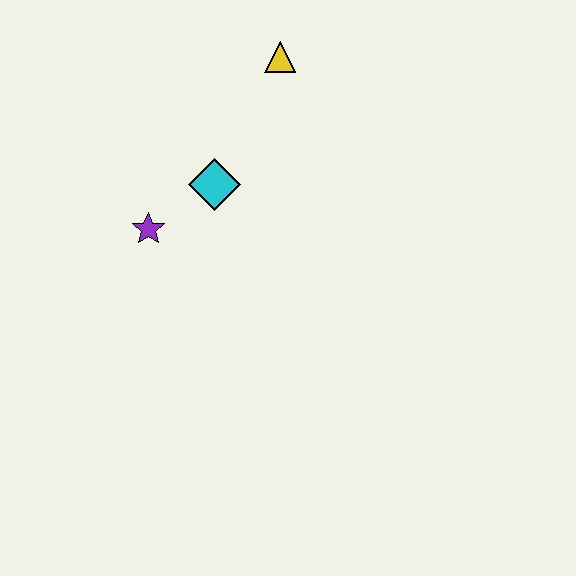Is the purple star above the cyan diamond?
No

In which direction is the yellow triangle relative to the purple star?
The yellow triangle is above the purple star.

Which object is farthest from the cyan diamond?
The yellow triangle is farthest from the cyan diamond.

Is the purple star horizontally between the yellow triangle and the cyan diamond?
No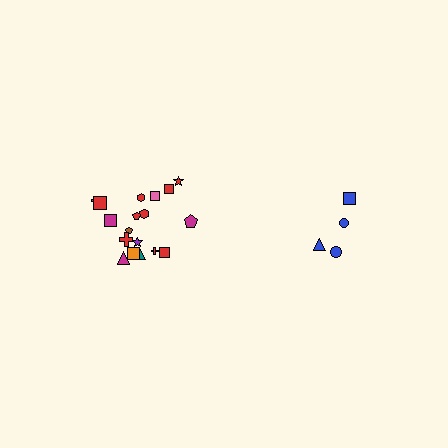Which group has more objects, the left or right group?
The left group.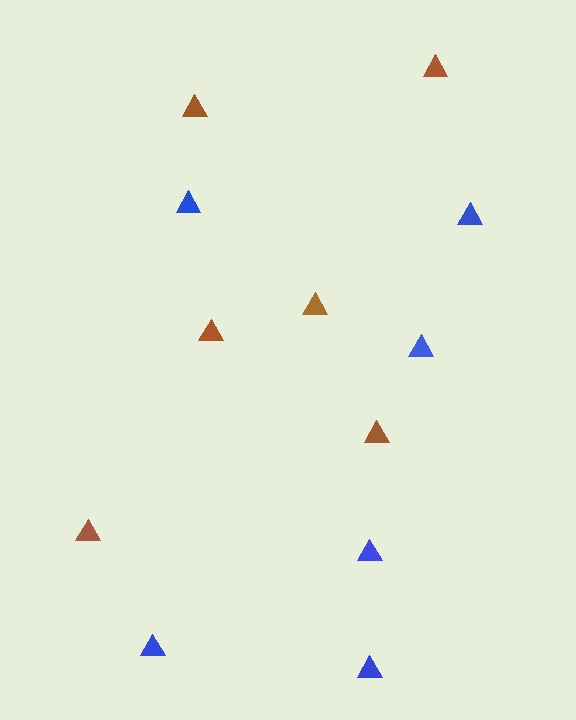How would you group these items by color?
There are 2 groups: one group of blue triangles (6) and one group of brown triangles (6).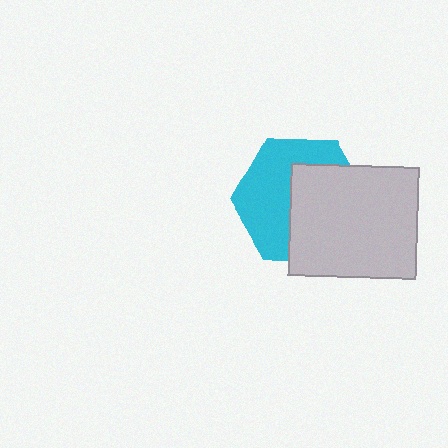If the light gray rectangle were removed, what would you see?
You would see the complete cyan hexagon.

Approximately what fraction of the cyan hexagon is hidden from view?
Roughly 50% of the cyan hexagon is hidden behind the light gray rectangle.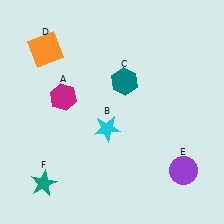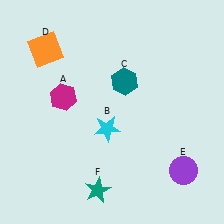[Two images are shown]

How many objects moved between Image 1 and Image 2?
1 object moved between the two images.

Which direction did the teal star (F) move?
The teal star (F) moved right.